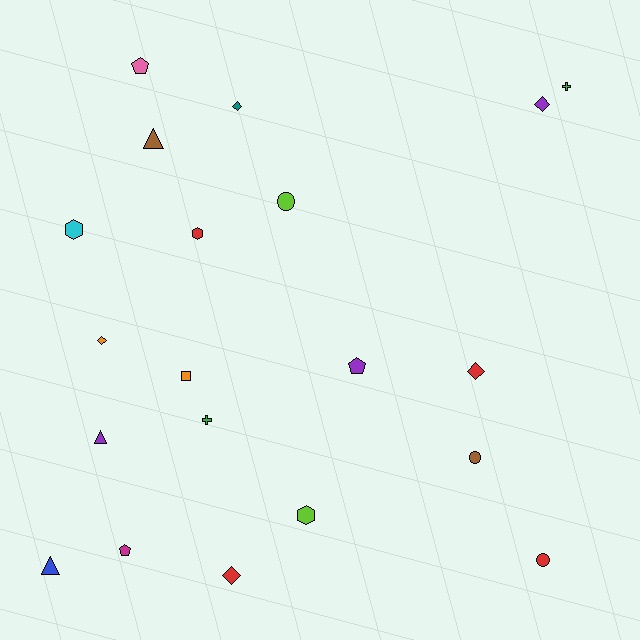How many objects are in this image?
There are 20 objects.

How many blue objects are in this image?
There is 1 blue object.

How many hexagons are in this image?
There are 3 hexagons.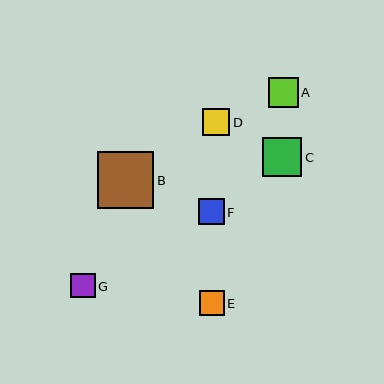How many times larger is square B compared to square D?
Square B is approximately 2.1 times the size of square D.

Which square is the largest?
Square B is the largest with a size of approximately 56 pixels.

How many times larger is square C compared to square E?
Square C is approximately 1.6 times the size of square E.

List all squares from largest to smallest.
From largest to smallest: B, C, A, D, F, E, G.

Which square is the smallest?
Square G is the smallest with a size of approximately 24 pixels.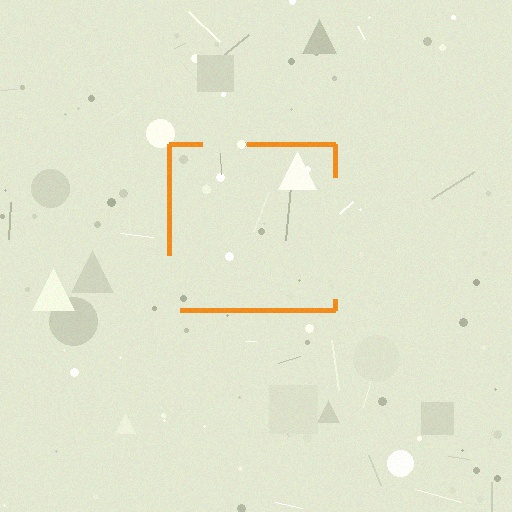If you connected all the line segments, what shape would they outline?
They would outline a square.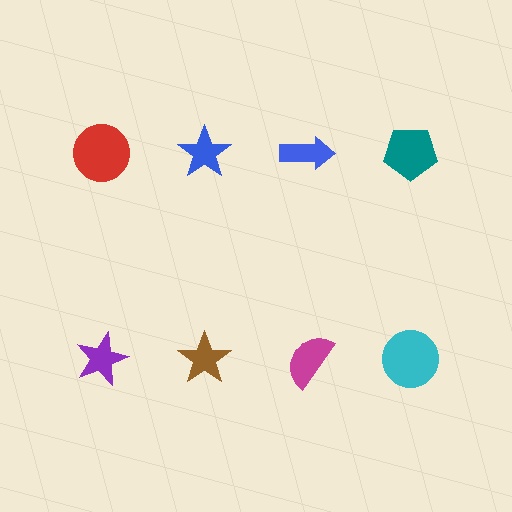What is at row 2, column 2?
A brown star.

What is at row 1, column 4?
A teal pentagon.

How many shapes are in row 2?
4 shapes.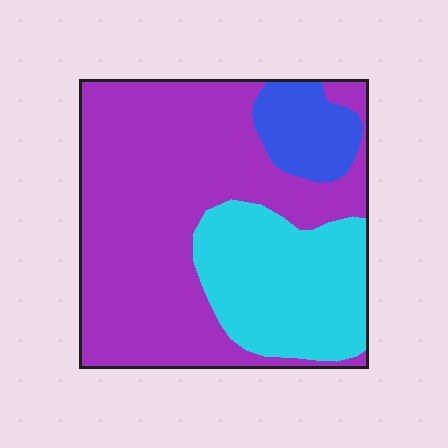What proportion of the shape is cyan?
Cyan covers 27% of the shape.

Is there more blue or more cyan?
Cyan.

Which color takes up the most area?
Purple, at roughly 65%.